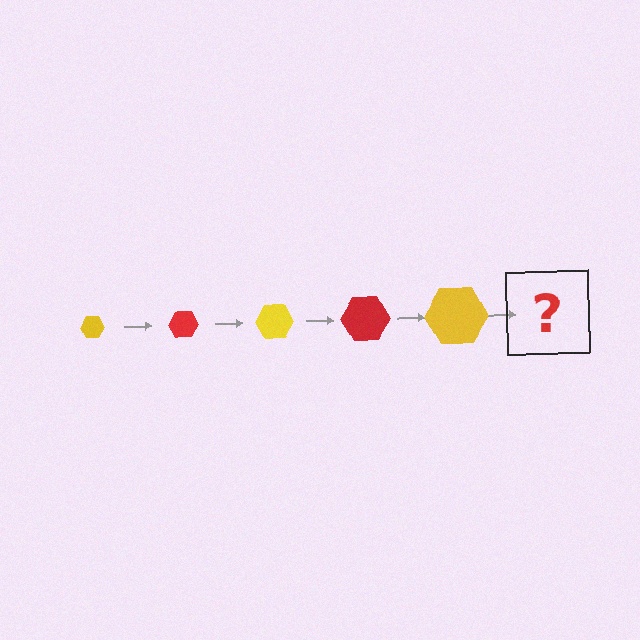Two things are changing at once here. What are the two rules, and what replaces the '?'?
The two rules are that the hexagon grows larger each step and the color cycles through yellow and red. The '?' should be a red hexagon, larger than the previous one.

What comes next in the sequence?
The next element should be a red hexagon, larger than the previous one.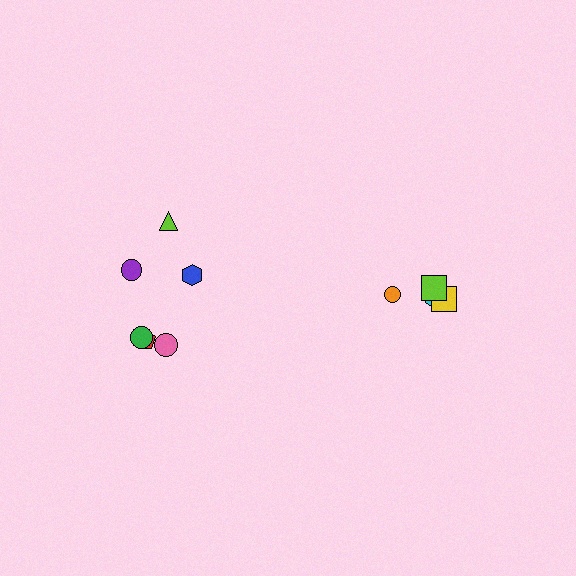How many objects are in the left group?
There are 6 objects.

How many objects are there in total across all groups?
There are 10 objects.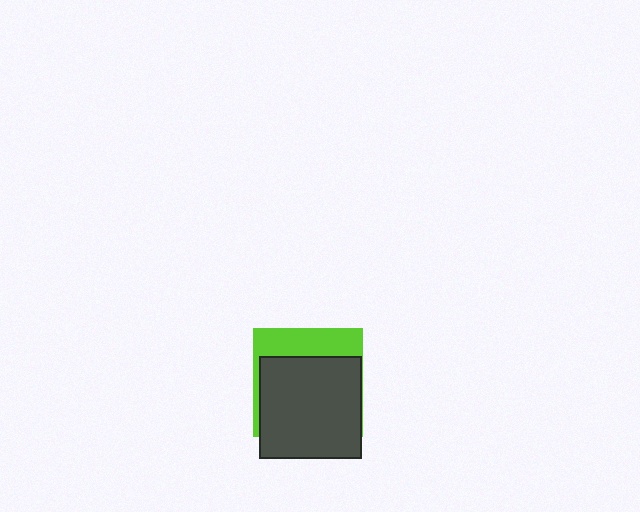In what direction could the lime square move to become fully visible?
The lime square could move up. That would shift it out from behind the dark gray square entirely.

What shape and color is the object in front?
The object in front is a dark gray square.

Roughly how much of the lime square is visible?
A small part of it is visible (roughly 31%).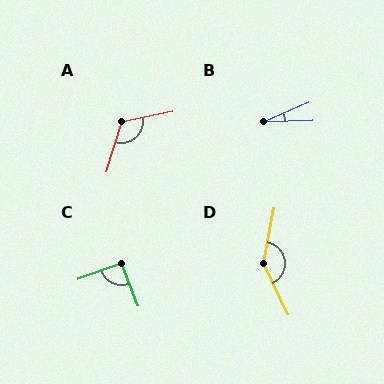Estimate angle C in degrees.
Approximately 91 degrees.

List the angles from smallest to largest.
B (22°), C (91°), A (118°), D (144°).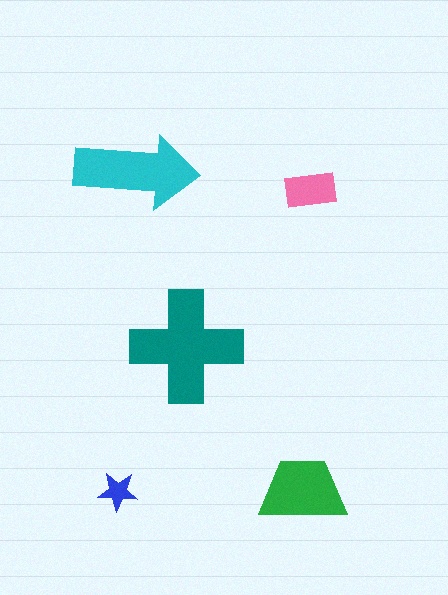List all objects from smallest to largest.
The blue star, the pink rectangle, the green trapezoid, the cyan arrow, the teal cross.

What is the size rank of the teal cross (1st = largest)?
1st.